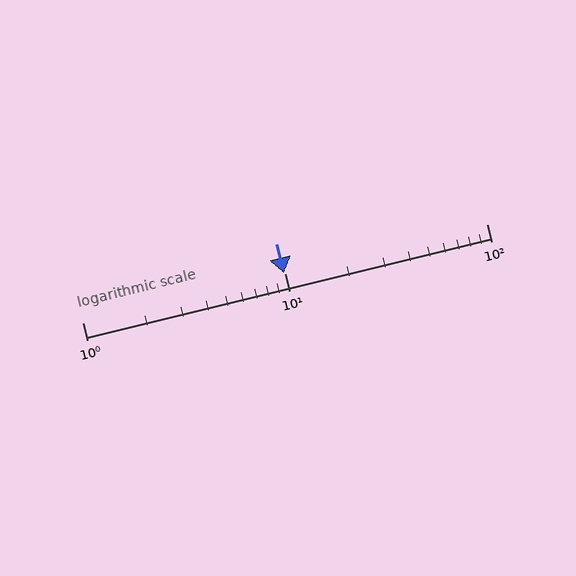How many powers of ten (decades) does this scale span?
The scale spans 2 decades, from 1 to 100.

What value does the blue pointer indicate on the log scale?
The pointer indicates approximately 9.9.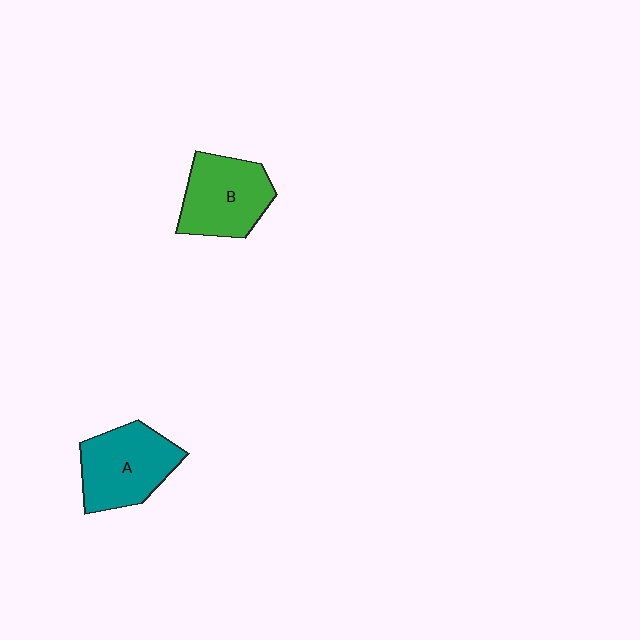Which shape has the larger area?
Shape A (teal).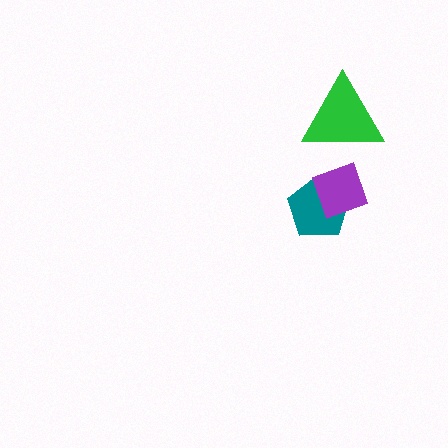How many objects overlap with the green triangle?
0 objects overlap with the green triangle.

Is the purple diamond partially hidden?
No, no other shape covers it.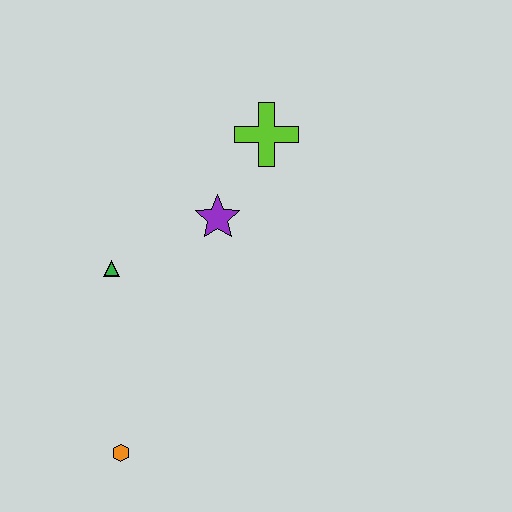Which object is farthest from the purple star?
The orange hexagon is farthest from the purple star.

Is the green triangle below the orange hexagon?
No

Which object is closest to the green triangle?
The purple star is closest to the green triangle.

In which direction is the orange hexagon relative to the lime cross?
The orange hexagon is below the lime cross.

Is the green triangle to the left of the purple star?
Yes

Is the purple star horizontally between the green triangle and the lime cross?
Yes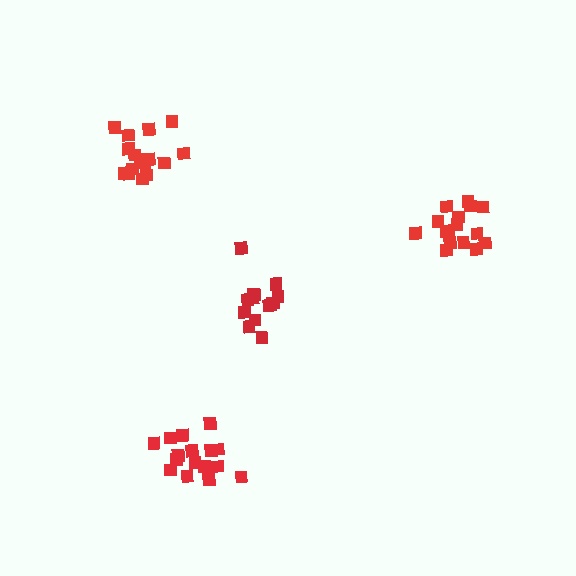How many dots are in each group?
Group 1: 16 dots, Group 2: 16 dots, Group 3: 14 dots, Group 4: 16 dots (62 total).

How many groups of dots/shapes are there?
There are 4 groups.